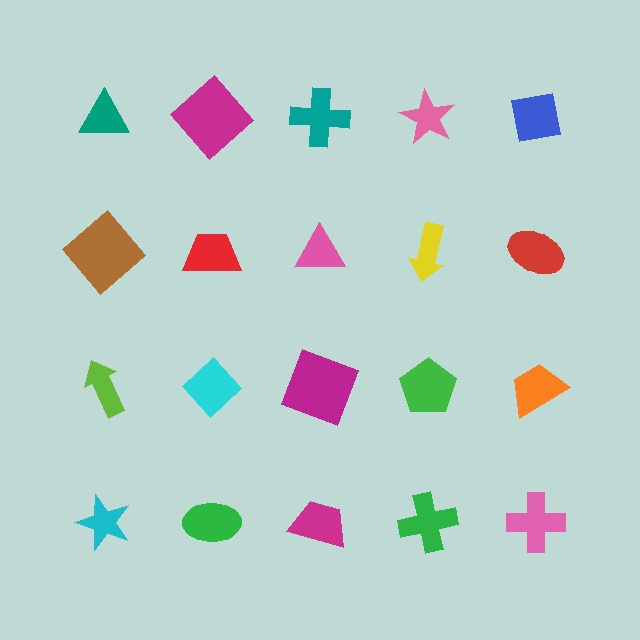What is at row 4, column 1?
A cyan star.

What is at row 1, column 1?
A teal triangle.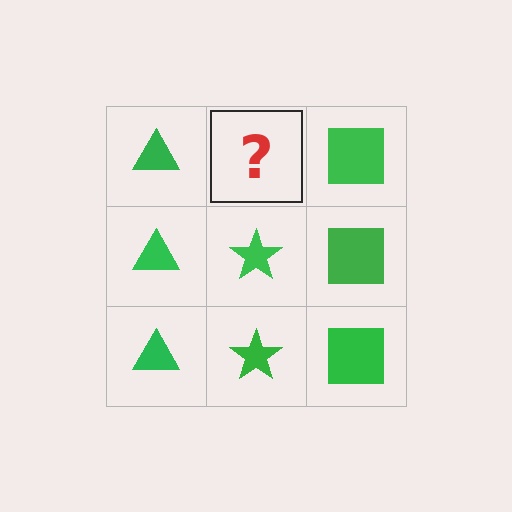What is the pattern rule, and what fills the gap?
The rule is that each column has a consistent shape. The gap should be filled with a green star.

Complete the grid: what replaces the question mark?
The question mark should be replaced with a green star.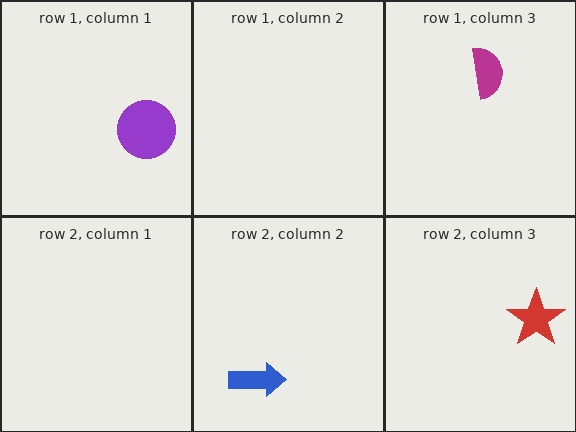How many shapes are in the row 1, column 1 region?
1.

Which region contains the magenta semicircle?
The row 1, column 3 region.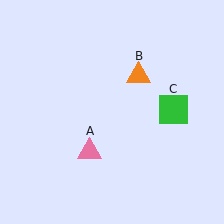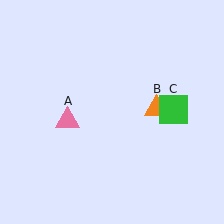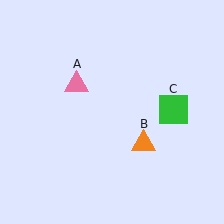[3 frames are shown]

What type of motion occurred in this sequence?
The pink triangle (object A), orange triangle (object B) rotated clockwise around the center of the scene.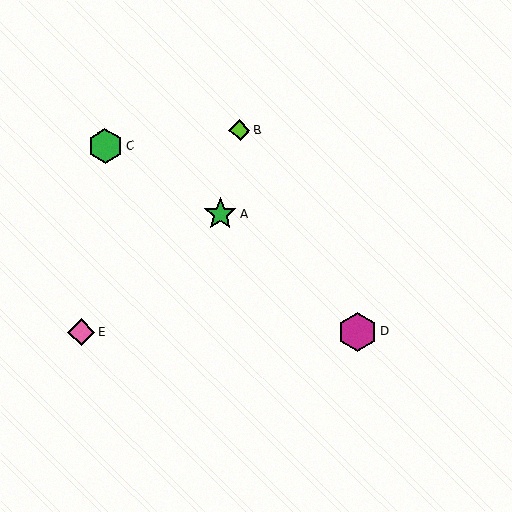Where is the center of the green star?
The center of the green star is at (220, 214).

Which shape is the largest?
The magenta hexagon (labeled D) is the largest.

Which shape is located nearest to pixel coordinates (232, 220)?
The green star (labeled A) at (220, 214) is nearest to that location.